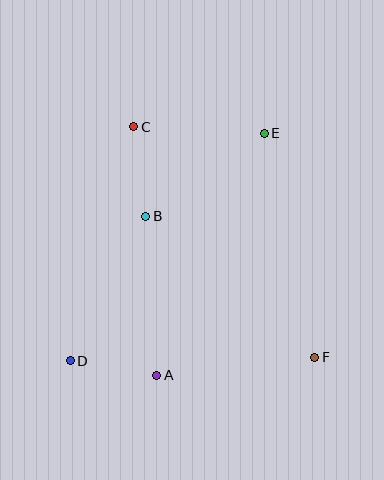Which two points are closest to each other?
Points A and D are closest to each other.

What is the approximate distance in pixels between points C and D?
The distance between C and D is approximately 243 pixels.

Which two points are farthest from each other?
Points D and E are farthest from each other.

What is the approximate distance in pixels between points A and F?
The distance between A and F is approximately 159 pixels.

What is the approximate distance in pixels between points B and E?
The distance between B and E is approximately 145 pixels.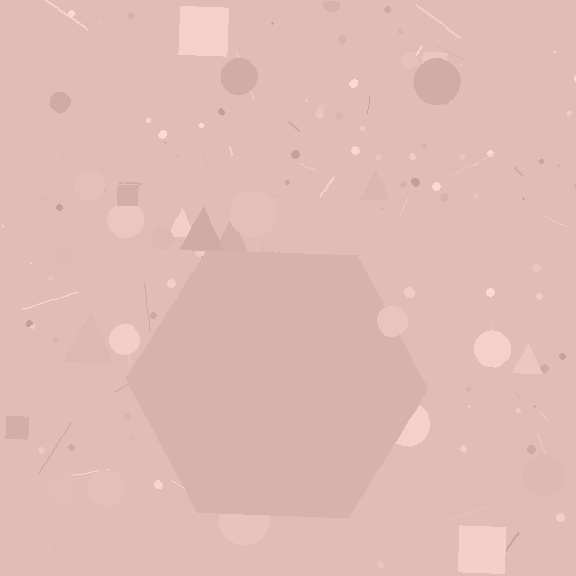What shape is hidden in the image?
A hexagon is hidden in the image.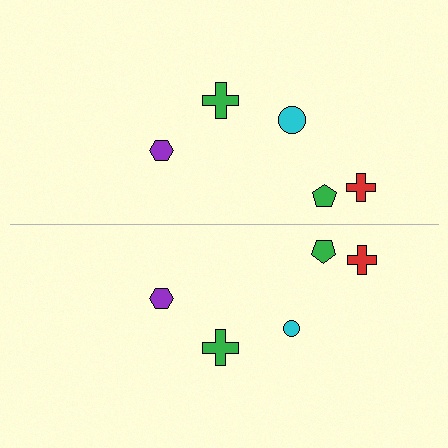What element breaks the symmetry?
The cyan circle on the bottom side has a different size than its mirror counterpart.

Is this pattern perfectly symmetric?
No, the pattern is not perfectly symmetric. The cyan circle on the bottom side has a different size than its mirror counterpart.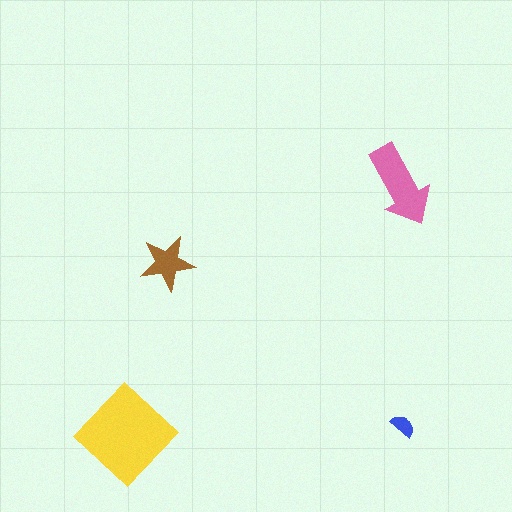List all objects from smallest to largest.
The blue semicircle, the brown star, the pink arrow, the yellow diamond.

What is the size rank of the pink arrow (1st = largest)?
2nd.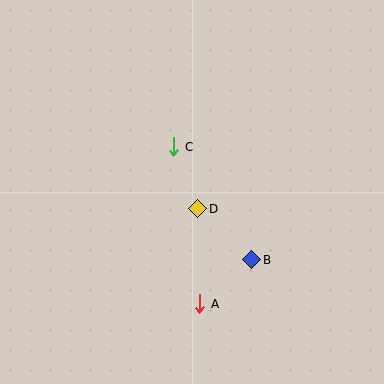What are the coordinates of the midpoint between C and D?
The midpoint between C and D is at (186, 178).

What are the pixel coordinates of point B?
Point B is at (252, 260).